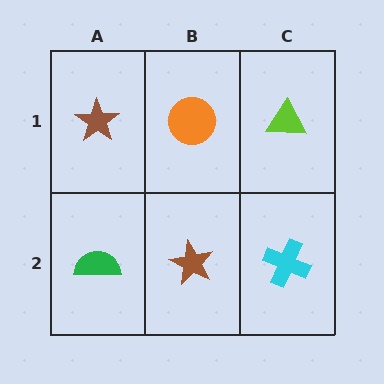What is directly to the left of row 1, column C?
An orange circle.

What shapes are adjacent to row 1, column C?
A cyan cross (row 2, column C), an orange circle (row 1, column B).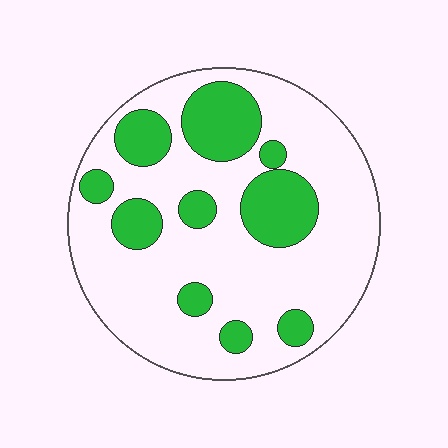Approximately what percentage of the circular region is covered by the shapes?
Approximately 25%.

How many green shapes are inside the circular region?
10.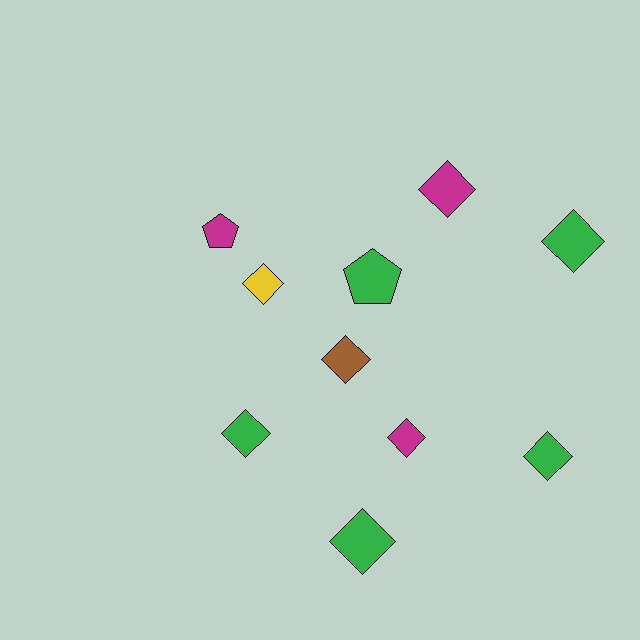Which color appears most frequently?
Green, with 5 objects.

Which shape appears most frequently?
Diamond, with 8 objects.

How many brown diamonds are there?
There is 1 brown diamond.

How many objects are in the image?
There are 10 objects.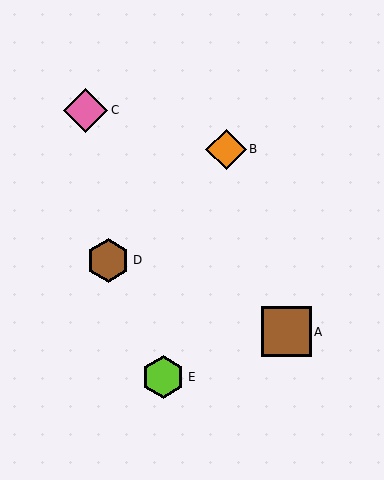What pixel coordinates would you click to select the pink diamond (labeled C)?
Click at (86, 110) to select the pink diamond C.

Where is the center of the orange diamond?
The center of the orange diamond is at (226, 149).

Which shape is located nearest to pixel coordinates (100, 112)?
The pink diamond (labeled C) at (86, 110) is nearest to that location.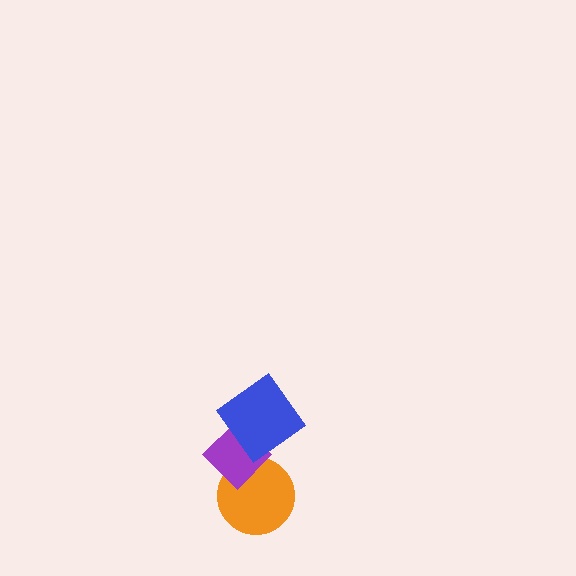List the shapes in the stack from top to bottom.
From top to bottom: the blue diamond, the purple diamond, the orange circle.